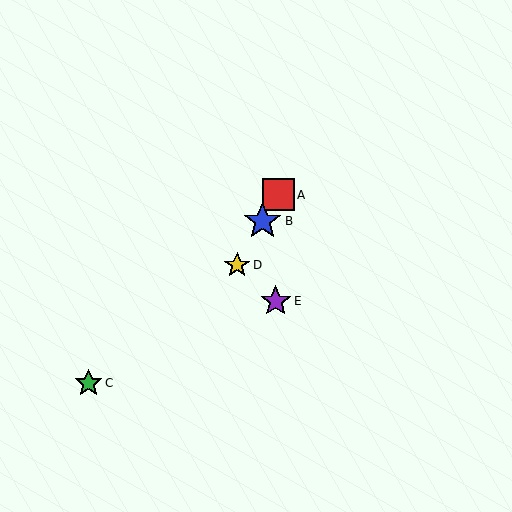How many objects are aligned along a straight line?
3 objects (A, B, D) are aligned along a straight line.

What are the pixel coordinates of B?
Object B is at (263, 221).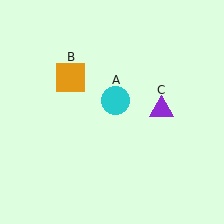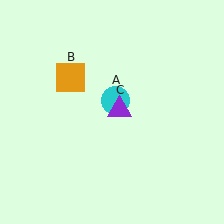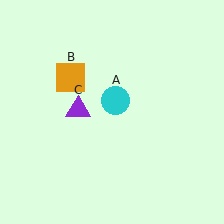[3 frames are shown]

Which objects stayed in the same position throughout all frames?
Cyan circle (object A) and orange square (object B) remained stationary.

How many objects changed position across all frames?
1 object changed position: purple triangle (object C).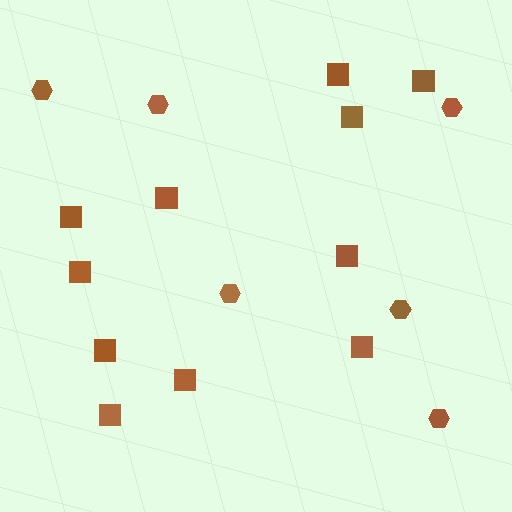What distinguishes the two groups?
There are 2 groups: one group of hexagons (6) and one group of squares (11).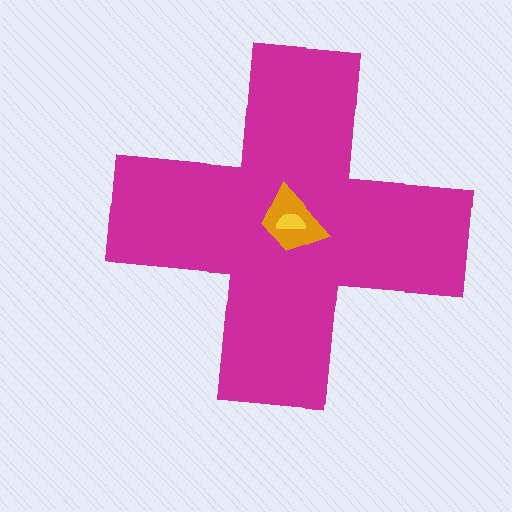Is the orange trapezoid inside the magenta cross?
Yes.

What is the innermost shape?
The yellow semicircle.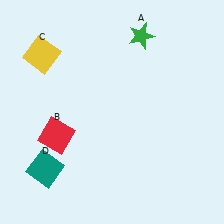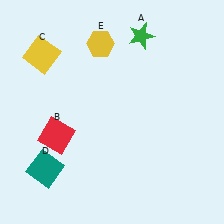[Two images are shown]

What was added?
A yellow hexagon (E) was added in Image 2.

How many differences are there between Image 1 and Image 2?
There is 1 difference between the two images.